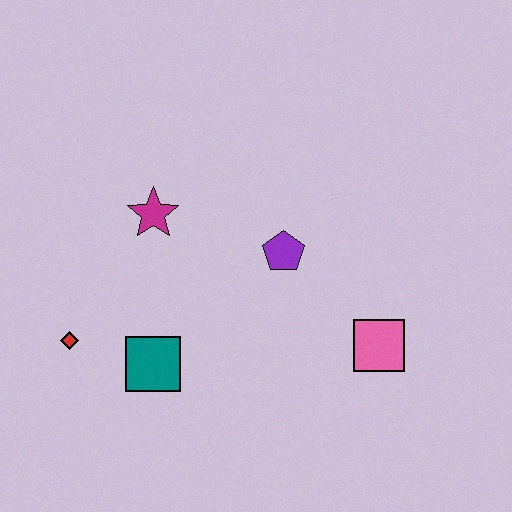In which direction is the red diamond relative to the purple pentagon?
The red diamond is to the left of the purple pentagon.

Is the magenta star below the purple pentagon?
No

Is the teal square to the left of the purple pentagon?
Yes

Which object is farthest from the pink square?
The red diamond is farthest from the pink square.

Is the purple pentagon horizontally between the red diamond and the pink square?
Yes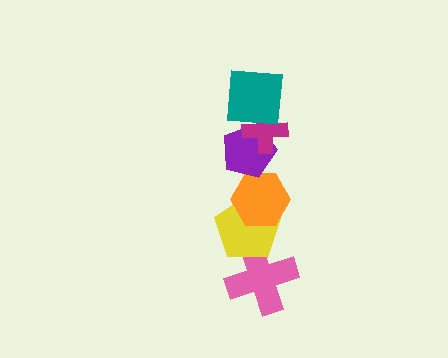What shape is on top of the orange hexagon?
The purple pentagon is on top of the orange hexagon.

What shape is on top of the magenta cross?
The teal square is on top of the magenta cross.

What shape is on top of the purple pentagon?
The magenta cross is on top of the purple pentagon.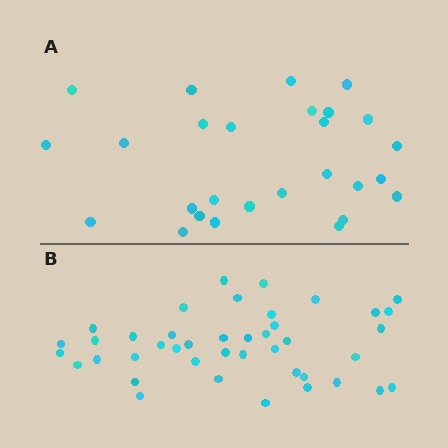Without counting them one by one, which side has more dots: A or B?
Region B (the bottom region) has more dots.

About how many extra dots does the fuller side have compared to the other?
Region B has approximately 15 more dots than region A.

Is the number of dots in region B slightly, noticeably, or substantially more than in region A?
Region B has substantially more. The ratio is roughly 1.6 to 1.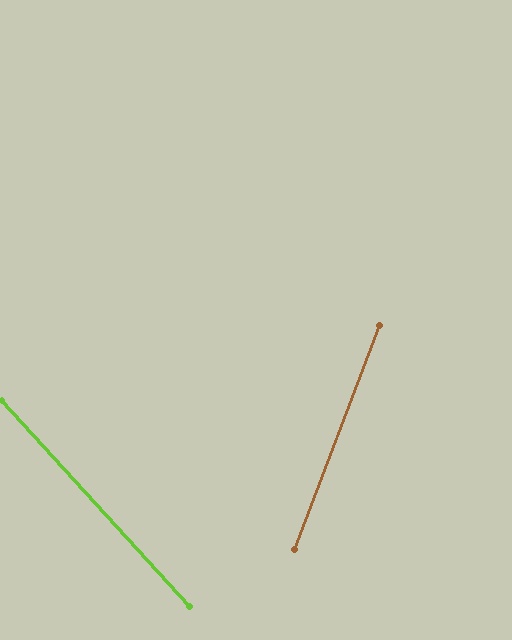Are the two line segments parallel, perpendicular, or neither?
Neither parallel nor perpendicular — they differ by about 63°.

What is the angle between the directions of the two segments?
Approximately 63 degrees.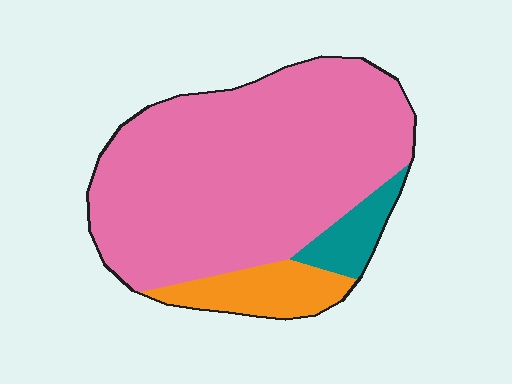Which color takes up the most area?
Pink, at roughly 80%.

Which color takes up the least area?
Teal, at roughly 10%.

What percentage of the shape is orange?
Orange covers around 10% of the shape.